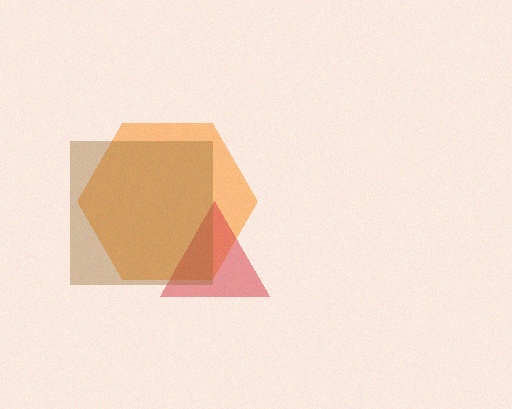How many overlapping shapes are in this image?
There are 3 overlapping shapes in the image.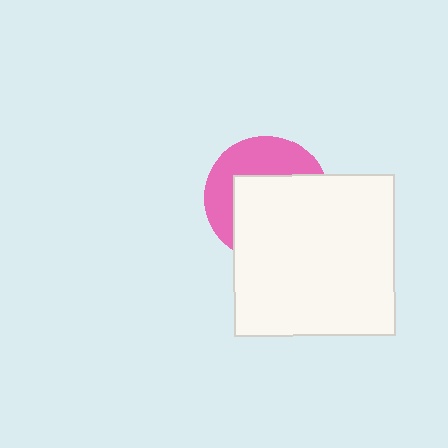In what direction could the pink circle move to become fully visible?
The pink circle could move toward the upper-left. That would shift it out from behind the white square entirely.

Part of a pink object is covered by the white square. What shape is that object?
It is a circle.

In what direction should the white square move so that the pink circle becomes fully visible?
The white square should move toward the lower-right. That is the shortest direction to clear the overlap and leave the pink circle fully visible.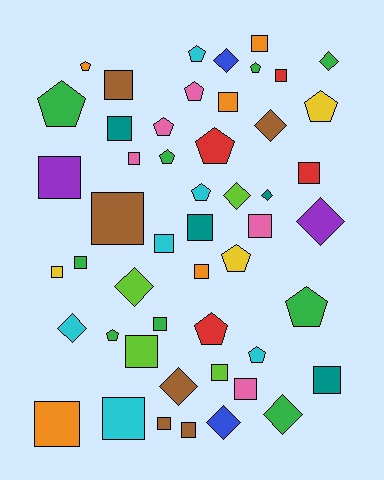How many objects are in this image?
There are 50 objects.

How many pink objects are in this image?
There are 5 pink objects.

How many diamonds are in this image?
There are 11 diamonds.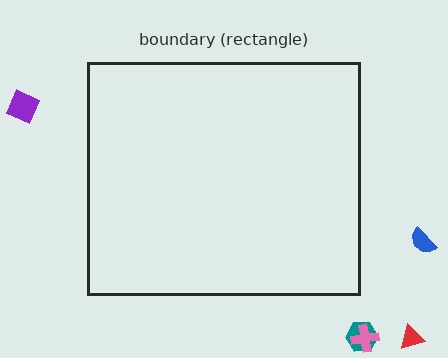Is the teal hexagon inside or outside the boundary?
Outside.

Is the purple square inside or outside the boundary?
Outside.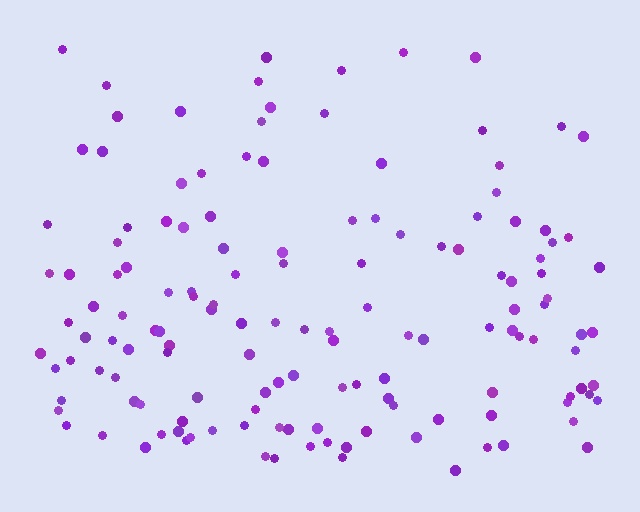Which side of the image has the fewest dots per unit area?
The top.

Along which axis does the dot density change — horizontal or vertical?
Vertical.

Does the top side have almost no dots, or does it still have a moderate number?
Still a moderate number, just noticeably fewer than the bottom.